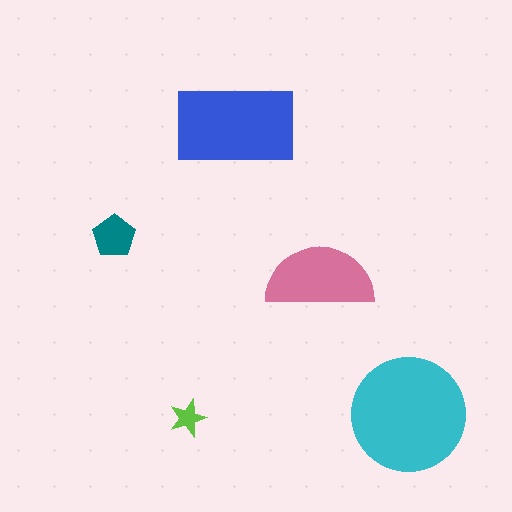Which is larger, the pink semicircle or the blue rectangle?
The blue rectangle.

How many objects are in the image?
There are 5 objects in the image.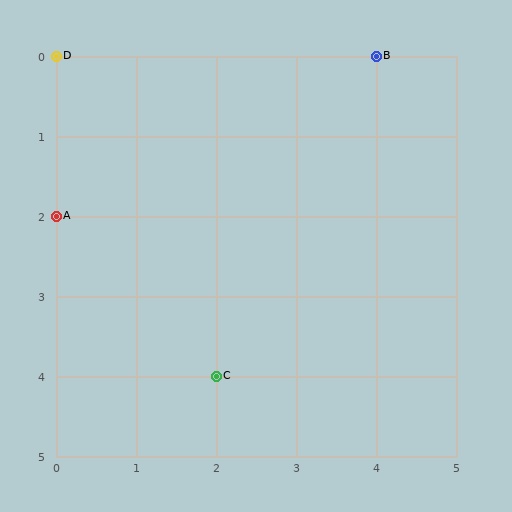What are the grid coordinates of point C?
Point C is at grid coordinates (2, 4).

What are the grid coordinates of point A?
Point A is at grid coordinates (0, 2).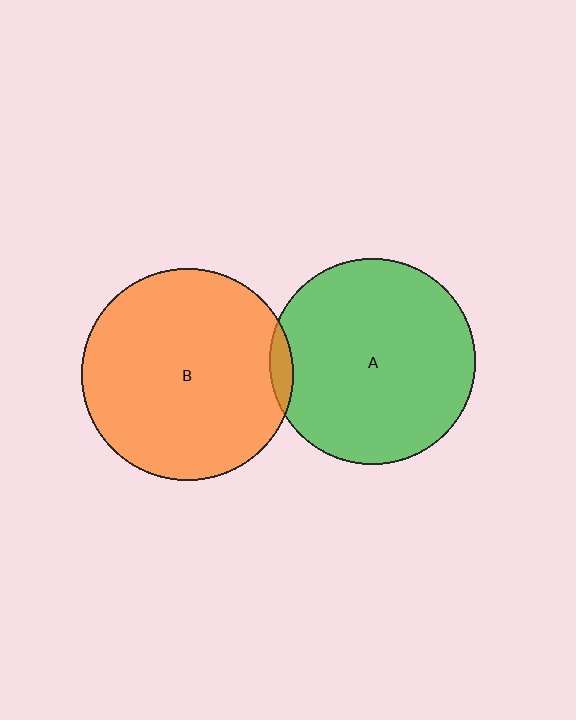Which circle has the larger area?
Circle B (orange).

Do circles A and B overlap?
Yes.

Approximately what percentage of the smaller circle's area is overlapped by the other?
Approximately 5%.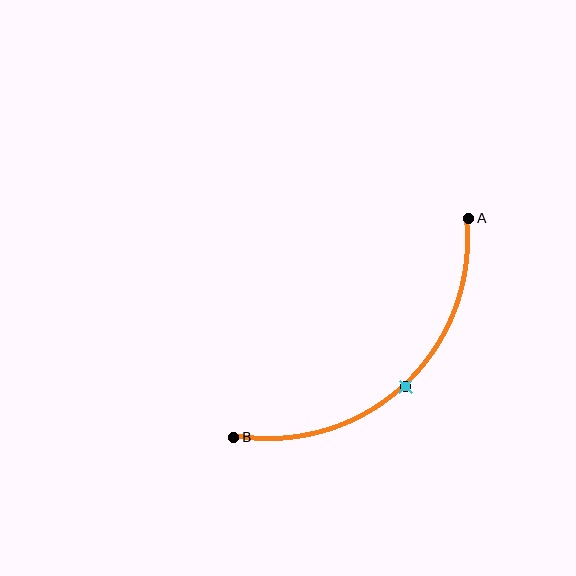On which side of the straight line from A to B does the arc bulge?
The arc bulges below and to the right of the straight line connecting A and B.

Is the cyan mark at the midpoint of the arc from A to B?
Yes. The cyan mark lies on the arc at equal arc-length from both A and B — it is the arc midpoint.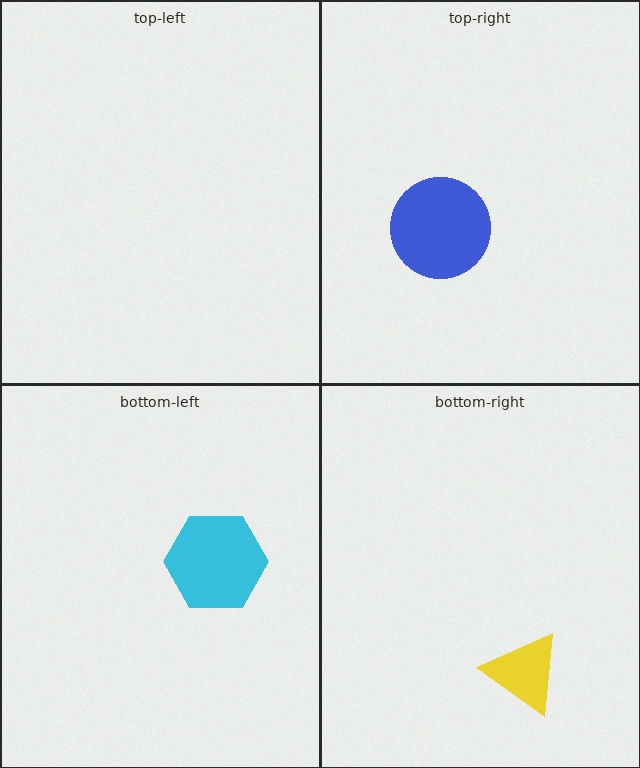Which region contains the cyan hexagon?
The bottom-left region.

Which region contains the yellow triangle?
The bottom-right region.